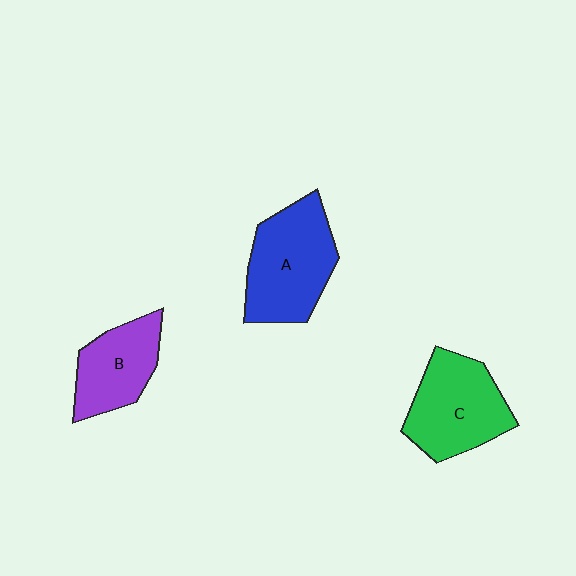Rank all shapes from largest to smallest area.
From largest to smallest: A (blue), C (green), B (purple).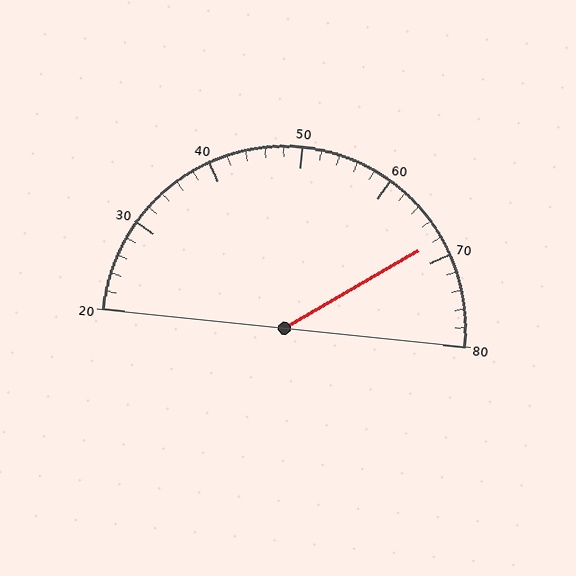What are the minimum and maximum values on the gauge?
The gauge ranges from 20 to 80.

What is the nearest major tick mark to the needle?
The nearest major tick mark is 70.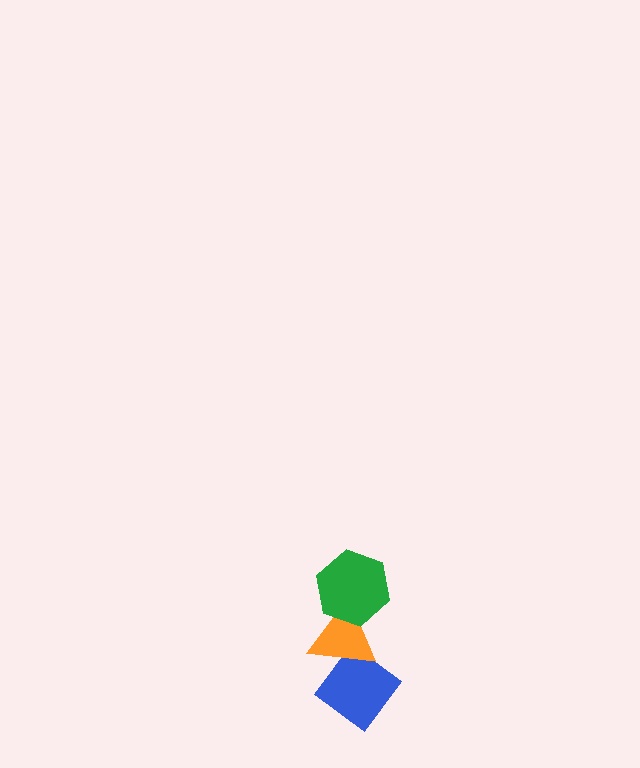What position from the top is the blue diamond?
The blue diamond is 3rd from the top.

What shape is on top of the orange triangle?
The green hexagon is on top of the orange triangle.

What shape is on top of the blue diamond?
The orange triangle is on top of the blue diamond.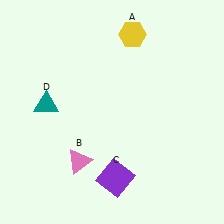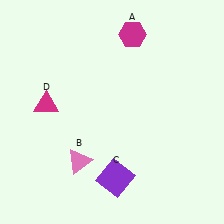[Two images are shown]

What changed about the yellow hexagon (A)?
In Image 1, A is yellow. In Image 2, it changed to magenta.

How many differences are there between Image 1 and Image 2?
There are 2 differences between the two images.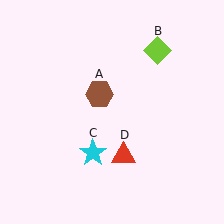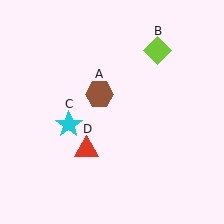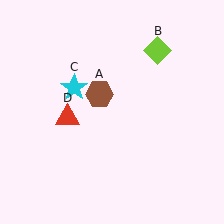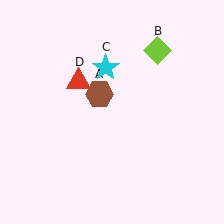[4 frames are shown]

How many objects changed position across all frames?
2 objects changed position: cyan star (object C), red triangle (object D).